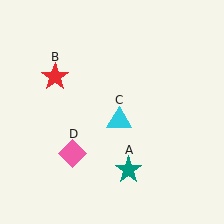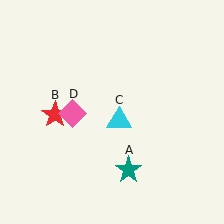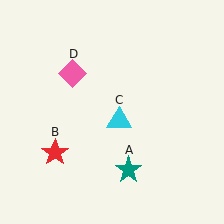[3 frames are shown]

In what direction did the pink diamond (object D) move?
The pink diamond (object D) moved up.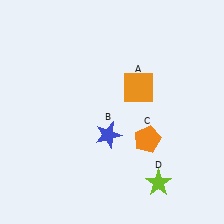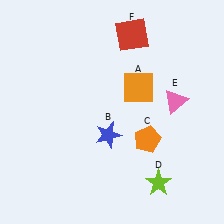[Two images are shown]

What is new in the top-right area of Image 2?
A red square (F) was added in the top-right area of Image 2.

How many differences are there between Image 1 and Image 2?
There are 2 differences between the two images.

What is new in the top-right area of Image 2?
A pink triangle (E) was added in the top-right area of Image 2.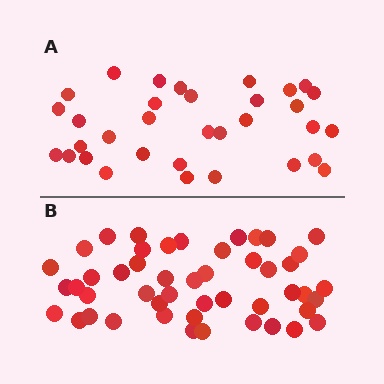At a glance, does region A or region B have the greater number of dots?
Region B (the bottom region) has more dots.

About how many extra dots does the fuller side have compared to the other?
Region B has approximately 15 more dots than region A.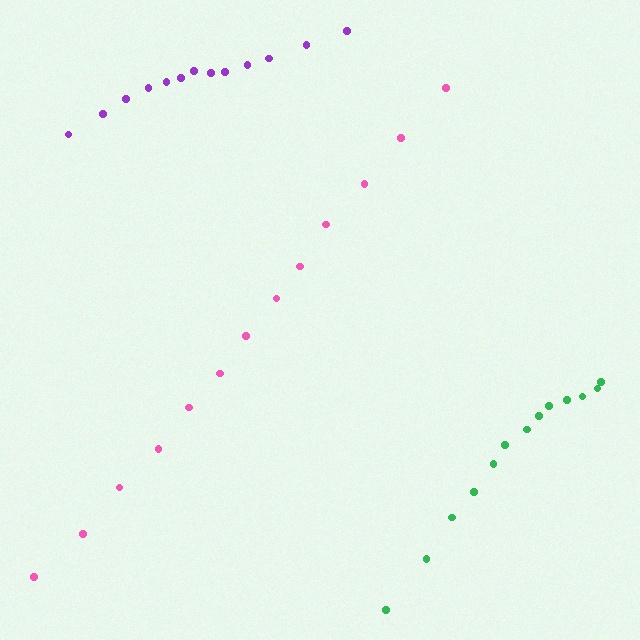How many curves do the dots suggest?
There are 3 distinct paths.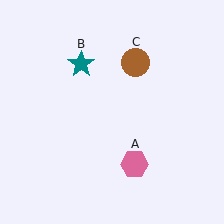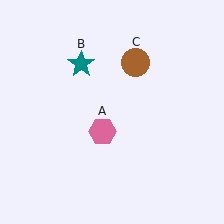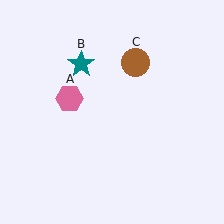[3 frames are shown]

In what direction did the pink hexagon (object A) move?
The pink hexagon (object A) moved up and to the left.